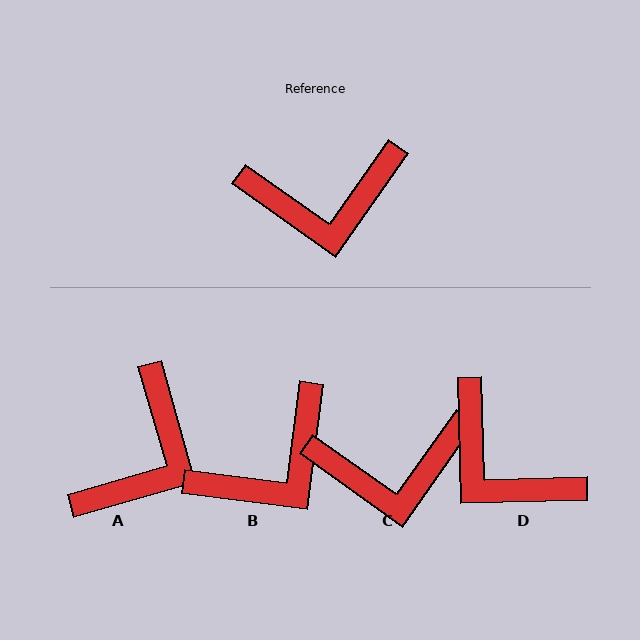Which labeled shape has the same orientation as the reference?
C.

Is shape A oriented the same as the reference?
No, it is off by about 51 degrees.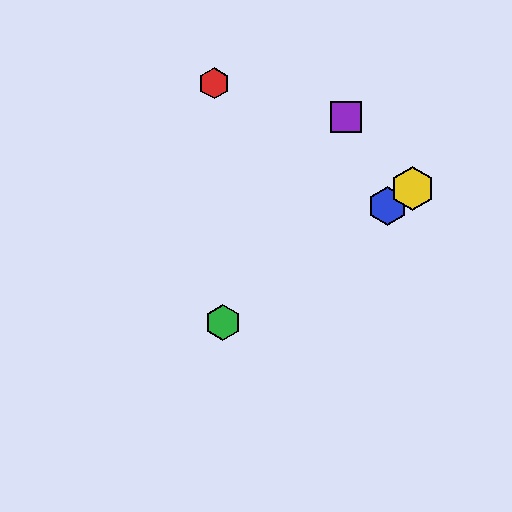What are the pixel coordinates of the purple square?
The purple square is at (346, 117).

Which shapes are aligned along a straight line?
The blue hexagon, the green hexagon, the yellow hexagon are aligned along a straight line.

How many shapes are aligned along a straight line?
3 shapes (the blue hexagon, the green hexagon, the yellow hexagon) are aligned along a straight line.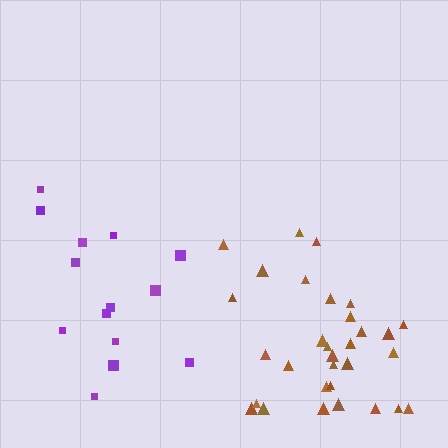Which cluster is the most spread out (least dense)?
Purple.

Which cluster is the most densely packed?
Brown.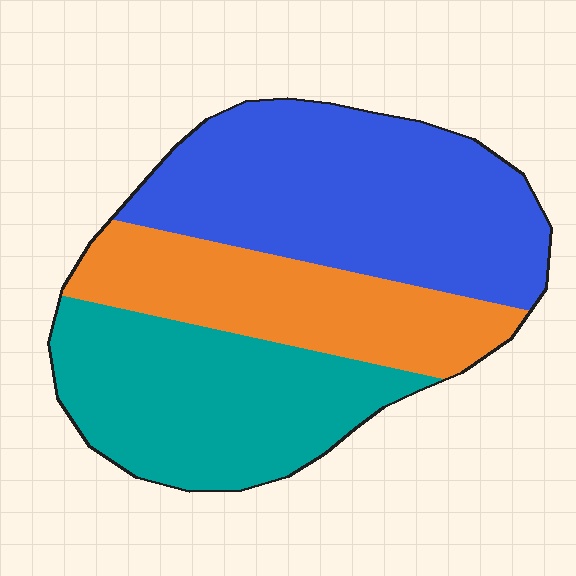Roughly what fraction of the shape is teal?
Teal takes up about one third (1/3) of the shape.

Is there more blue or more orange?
Blue.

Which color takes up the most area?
Blue, at roughly 40%.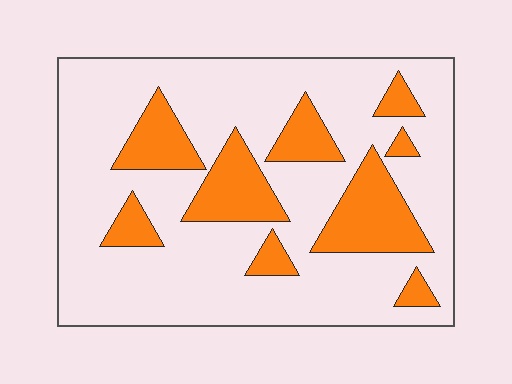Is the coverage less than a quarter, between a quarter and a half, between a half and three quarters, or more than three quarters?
Less than a quarter.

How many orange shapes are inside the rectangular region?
9.